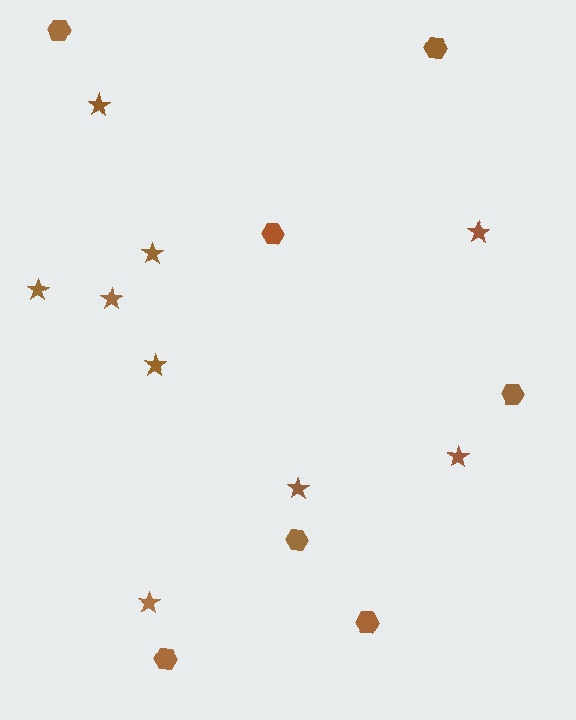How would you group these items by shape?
There are 2 groups: one group of hexagons (7) and one group of stars (9).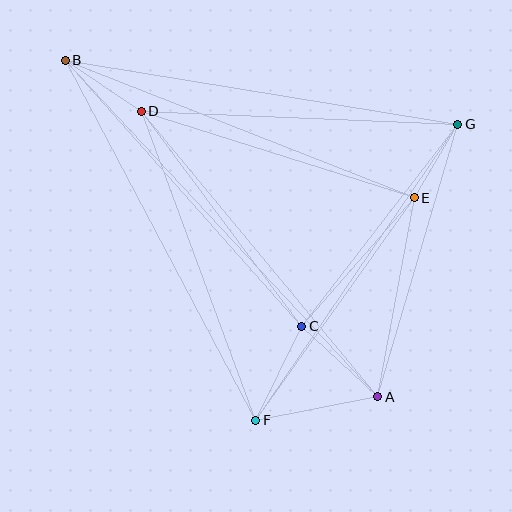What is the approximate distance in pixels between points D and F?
The distance between D and F is approximately 330 pixels.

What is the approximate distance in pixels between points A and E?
The distance between A and E is approximately 202 pixels.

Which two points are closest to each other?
Points E and G are closest to each other.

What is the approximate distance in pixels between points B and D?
The distance between B and D is approximately 92 pixels.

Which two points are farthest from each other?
Points A and B are farthest from each other.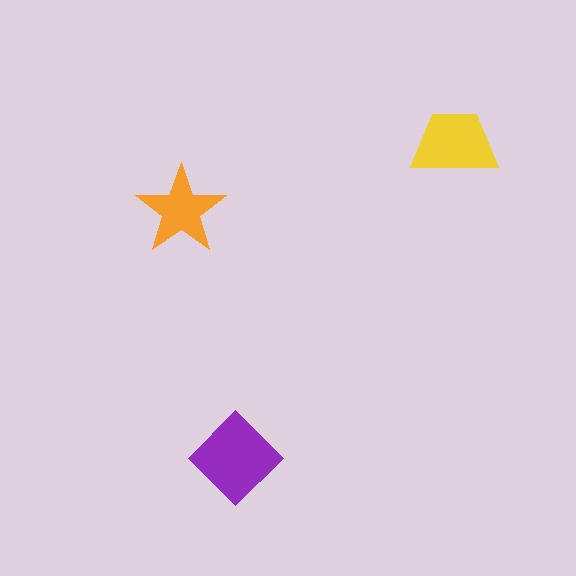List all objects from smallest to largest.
The orange star, the yellow trapezoid, the purple diamond.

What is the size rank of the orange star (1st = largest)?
3rd.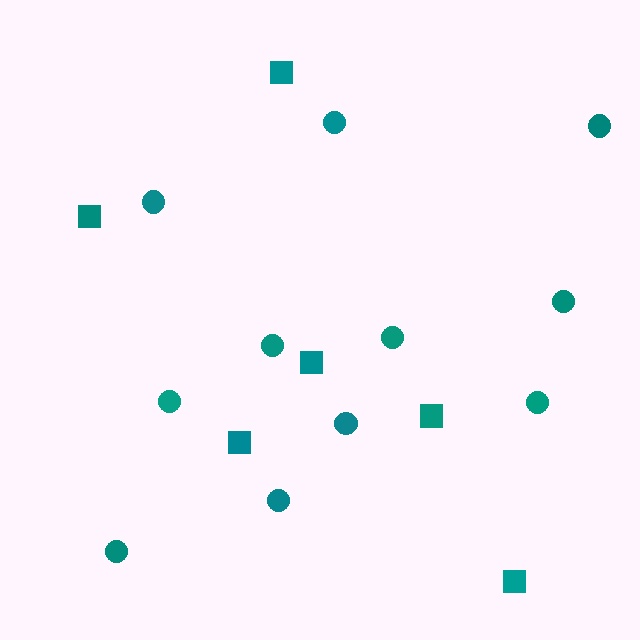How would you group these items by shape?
There are 2 groups: one group of squares (6) and one group of circles (11).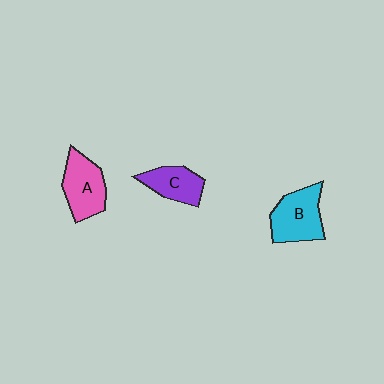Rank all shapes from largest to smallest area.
From largest to smallest: B (cyan), A (pink), C (purple).